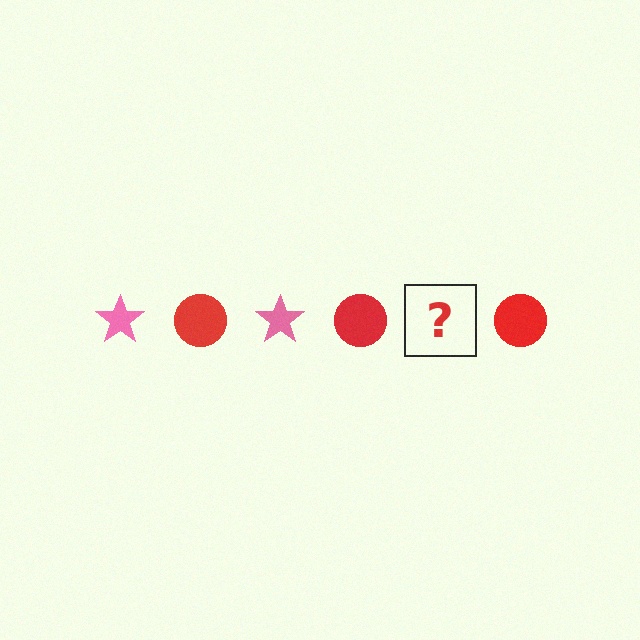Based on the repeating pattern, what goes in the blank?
The blank should be a pink star.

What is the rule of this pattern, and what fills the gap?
The rule is that the pattern alternates between pink star and red circle. The gap should be filled with a pink star.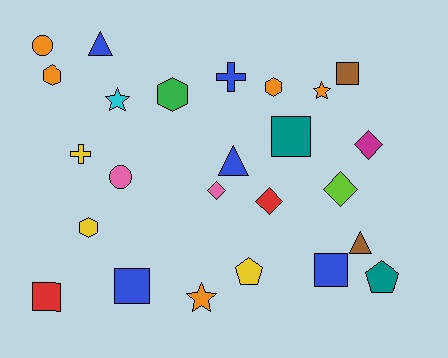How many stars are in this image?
There are 3 stars.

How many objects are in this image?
There are 25 objects.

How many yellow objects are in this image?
There are 3 yellow objects.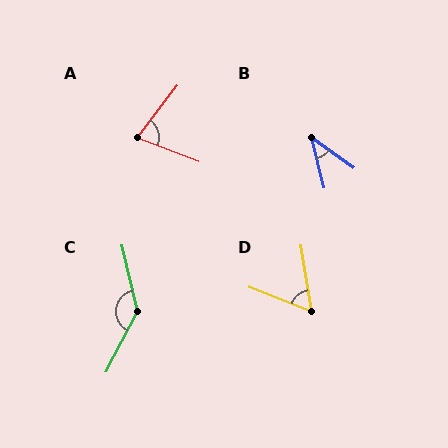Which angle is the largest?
C, at approximately 140 degrees.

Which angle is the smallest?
B, at approximately 41 degrees.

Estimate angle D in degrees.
Approximately 59 degrees.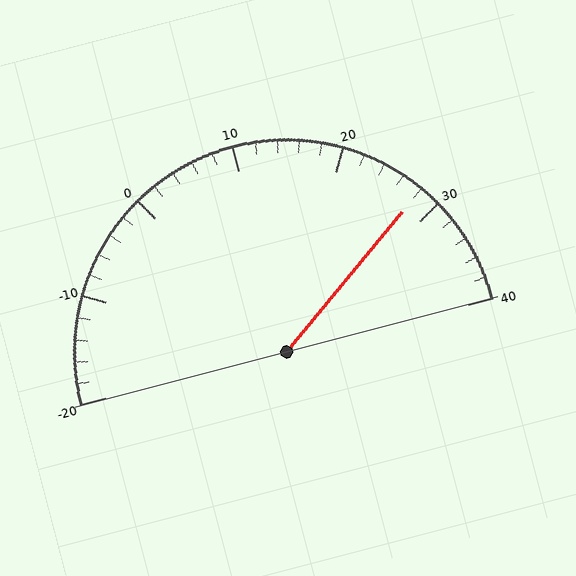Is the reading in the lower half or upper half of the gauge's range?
The reading is in the upper half of the range (-20 to 40).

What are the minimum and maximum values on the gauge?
The gauge ranges from -20 to 40.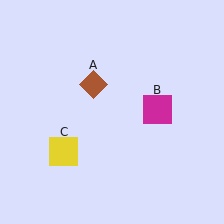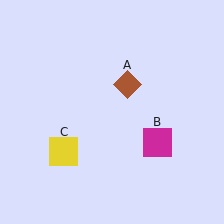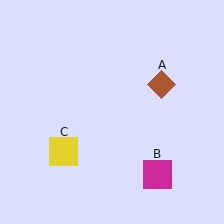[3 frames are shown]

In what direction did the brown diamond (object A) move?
The brown diamond (object A) moved right.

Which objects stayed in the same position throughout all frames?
Yellow square (object C) remained stationary.